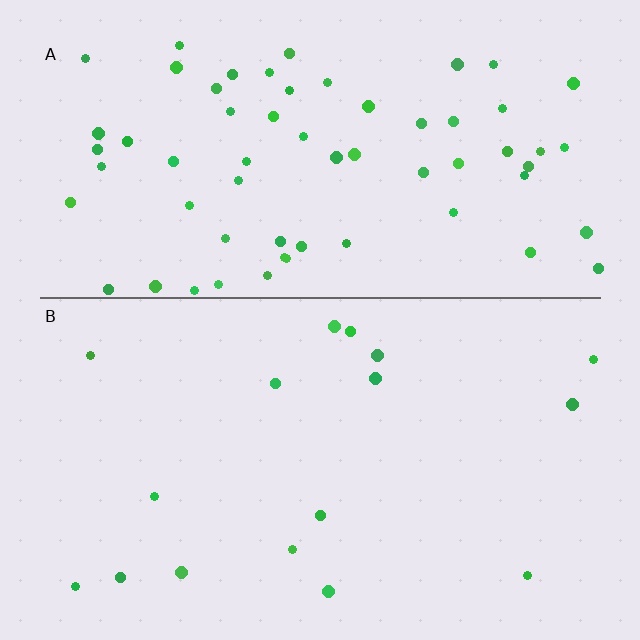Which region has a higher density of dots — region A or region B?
A (the top).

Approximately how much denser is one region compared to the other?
Approximately 3.8× — region A over region B.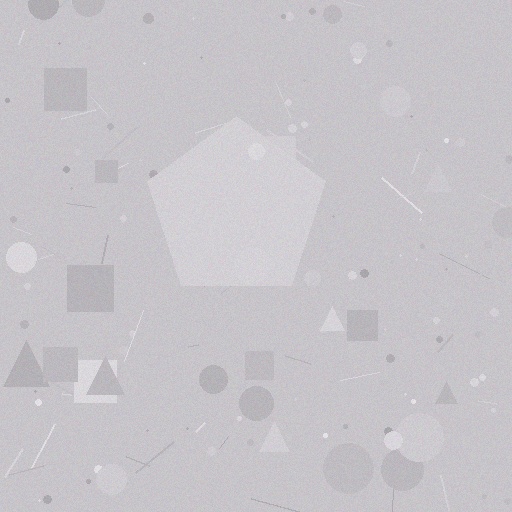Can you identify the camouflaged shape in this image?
The camouflaged shape is a pentagon.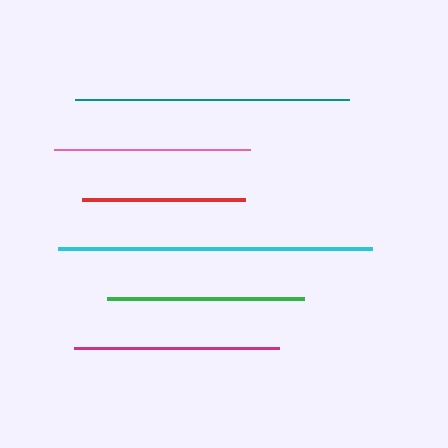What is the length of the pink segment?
The pink segment is approximately 197 pixels long.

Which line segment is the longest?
The cyan line is the longest at approximately 314 pixels.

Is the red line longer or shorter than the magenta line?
The magenta line is longer than the red line.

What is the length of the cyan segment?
The cyan segment is approximately 314 pixels long.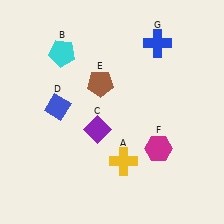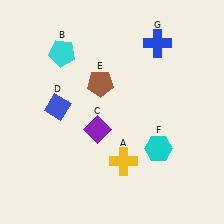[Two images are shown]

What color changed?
The hexagon (F) changed from magenta in Image 1 to cyan in Image 2.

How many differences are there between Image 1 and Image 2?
There is 1 difference between the two images.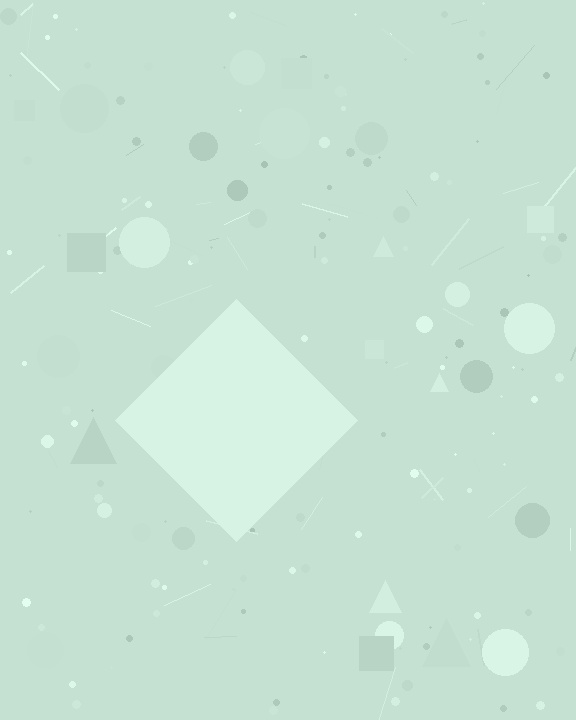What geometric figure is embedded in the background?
A diamond is embedded in the background.